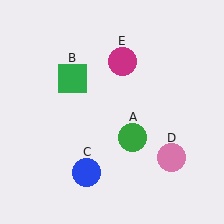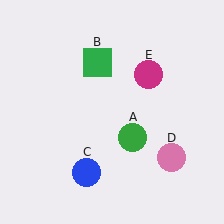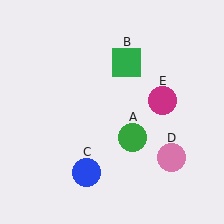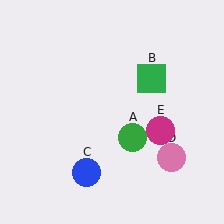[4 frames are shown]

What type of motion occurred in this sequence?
The green square (object B), magenta circle (object E) rotated clockwise around the center of the scene.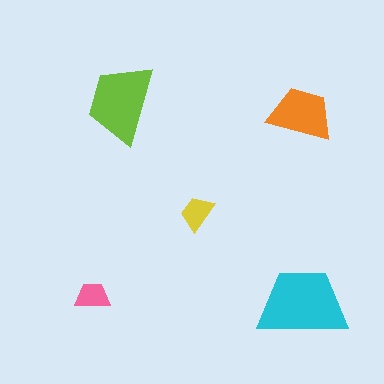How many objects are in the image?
There are 5 objects in the image.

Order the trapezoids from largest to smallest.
the cyan one, the lime one, the orange one, the yellow one, the pink one.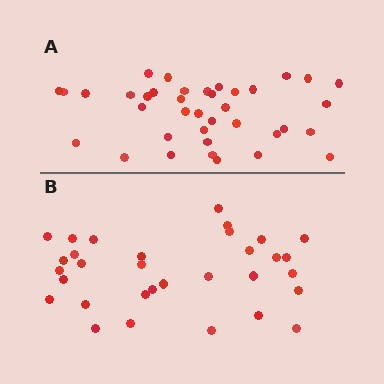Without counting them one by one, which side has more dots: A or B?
Region A (the top region) has more dots.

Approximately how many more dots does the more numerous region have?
Region A has about 6 more dots than region B.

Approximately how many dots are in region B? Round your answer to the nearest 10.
About 30 dots. (The exact count is 32, which rounds to 30.)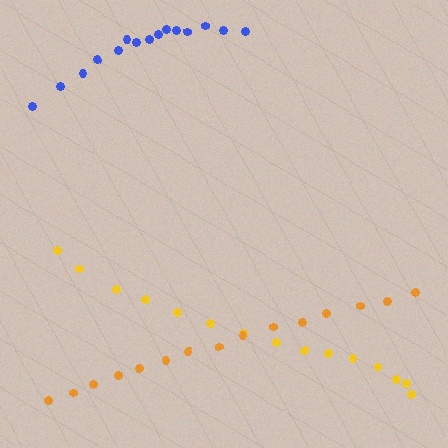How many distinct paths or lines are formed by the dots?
There are 3 distinct paths.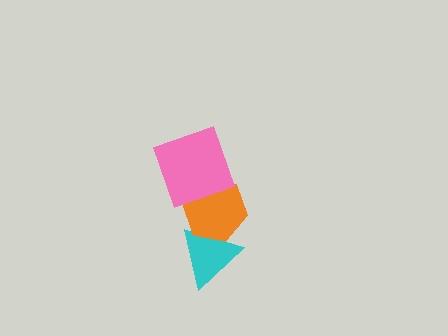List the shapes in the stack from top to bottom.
From top to bottom: the pink square, the orange hexagon, the cyan triangle.